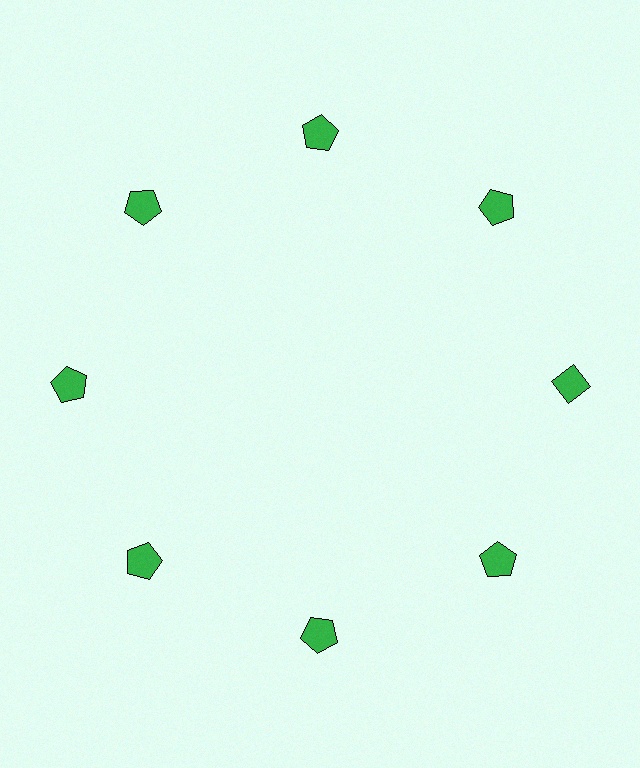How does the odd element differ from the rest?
It has a different shape: diamond instead of pentagon.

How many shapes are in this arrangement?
There are 8 shapes arranged in a ring pattern.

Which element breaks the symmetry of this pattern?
The green diamond at roughly the 3 o'clock position breaks the symmetry. All other shapes are green pentagons.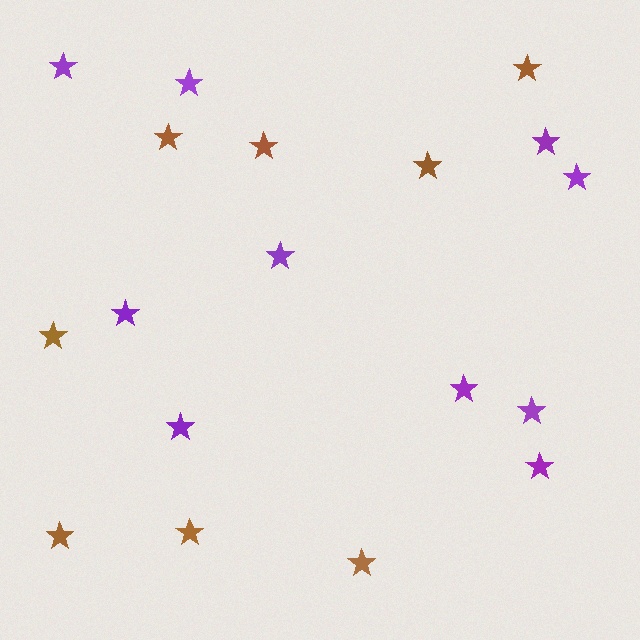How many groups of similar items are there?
There are 2 groups: one group of brown stars (8) and one group of purple stars (10).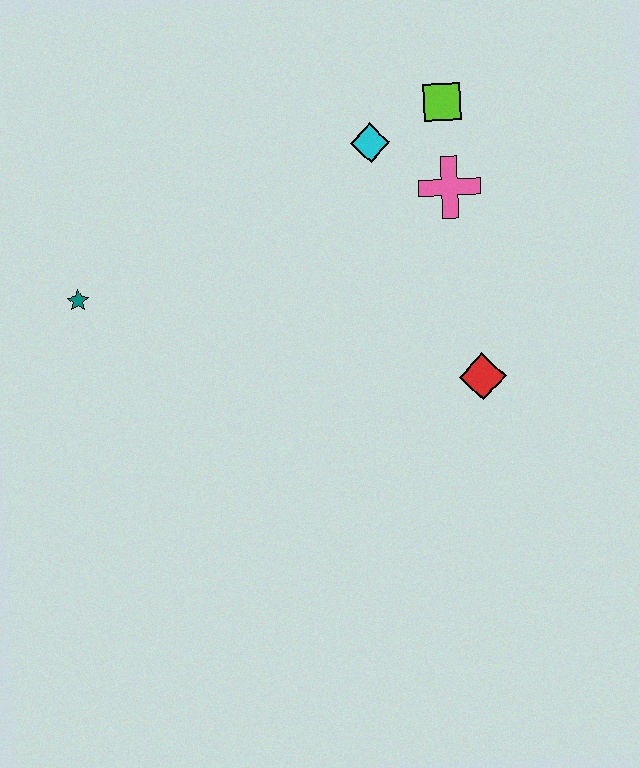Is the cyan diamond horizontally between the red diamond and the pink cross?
No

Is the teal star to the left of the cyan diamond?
Yes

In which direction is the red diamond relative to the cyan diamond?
The red diamond is below the cyan diamond.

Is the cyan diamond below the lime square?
Yes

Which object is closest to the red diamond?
The pink cross is closest to the red diamond.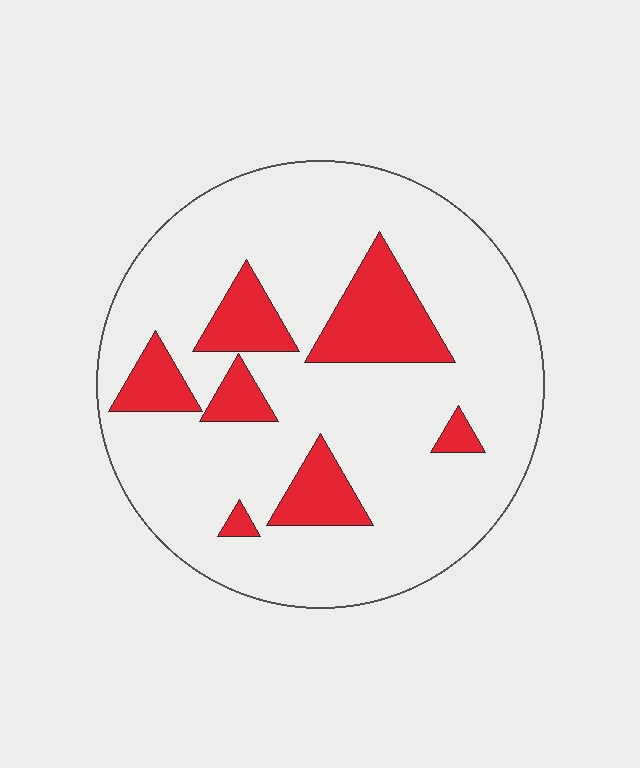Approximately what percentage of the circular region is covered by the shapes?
Approximately 20%.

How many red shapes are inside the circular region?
7.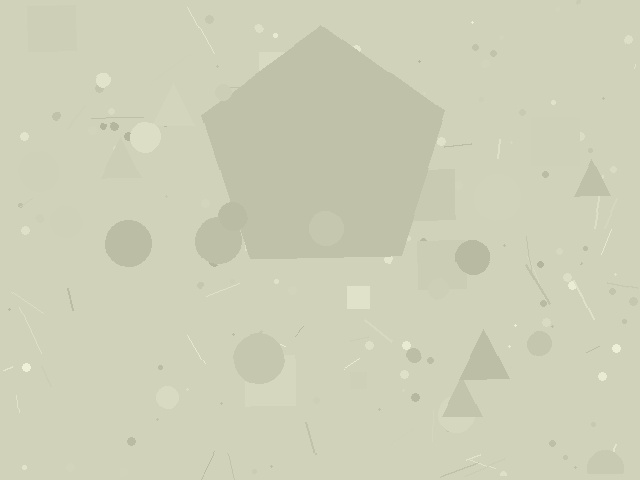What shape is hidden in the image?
A pentagon is hidden in the image.